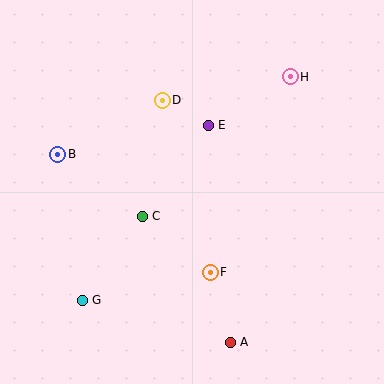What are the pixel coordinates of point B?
Point B is at (58, 154).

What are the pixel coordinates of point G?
Point G is at (82, 300).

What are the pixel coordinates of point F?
Point F is at (210, 272).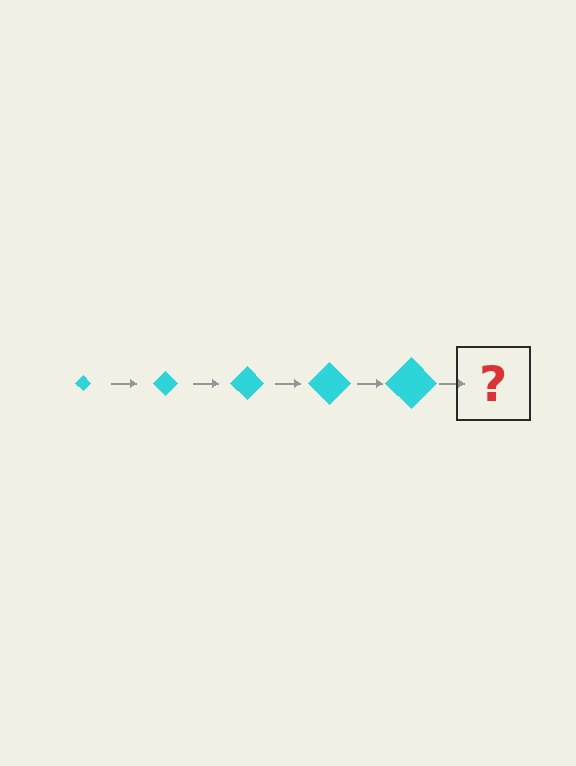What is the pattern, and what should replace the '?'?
The pattern is that the diamond gets progressively larger each step. The '?' should be a cyan diamond, larger than the previous one.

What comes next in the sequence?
The next element should be a cyan diamond, larger than the previous one.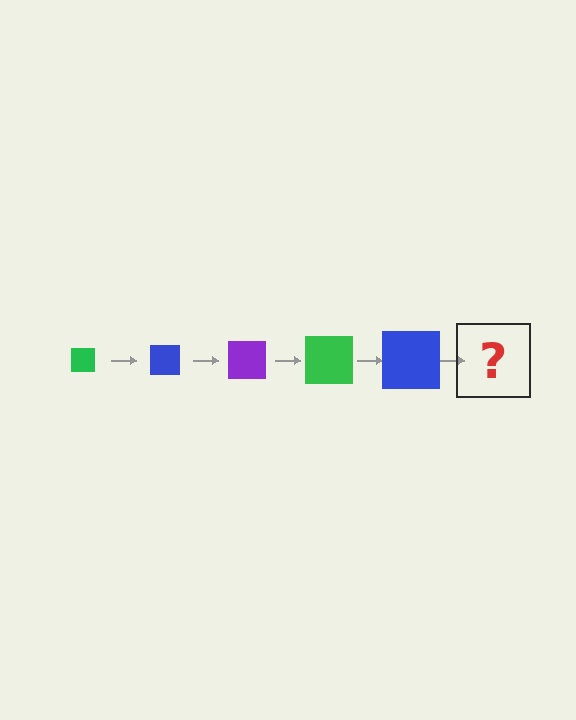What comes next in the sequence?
The next element should be a purple square, larger than the previous one.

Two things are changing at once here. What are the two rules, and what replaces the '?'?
The two rules are that the square grows larger each step and the color cycles through green, blue, and purple. The '?' should be a purple square, larger than the previous one.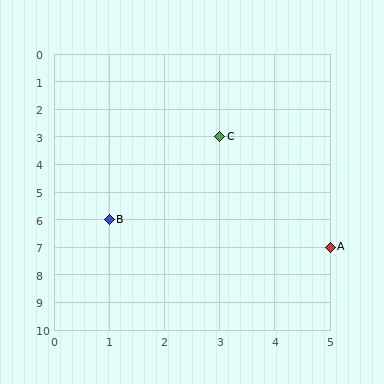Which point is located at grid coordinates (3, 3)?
Point C is at (3, 3).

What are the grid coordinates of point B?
Point B is at grid coordinates (1, 6).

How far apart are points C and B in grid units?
Points C and B are 2 columns and 3 rows apart (about 3.6 grid units diagonally).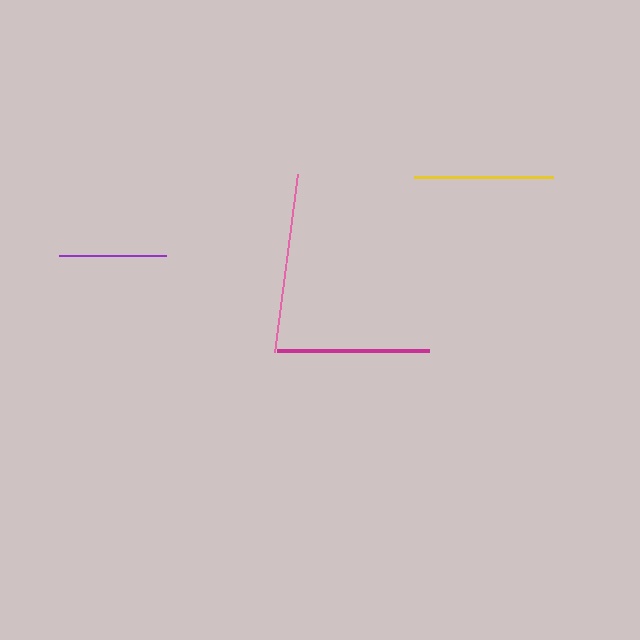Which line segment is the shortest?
The purple line is the shortest at approximately 107 pixels.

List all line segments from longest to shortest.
From longest to shortest: pink, magenta, yellow, purple.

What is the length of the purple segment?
The purple segment is approximately 107 pixels long.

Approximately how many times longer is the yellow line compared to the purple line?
The yellow line is approximately 1.3 times the length of the purple line.